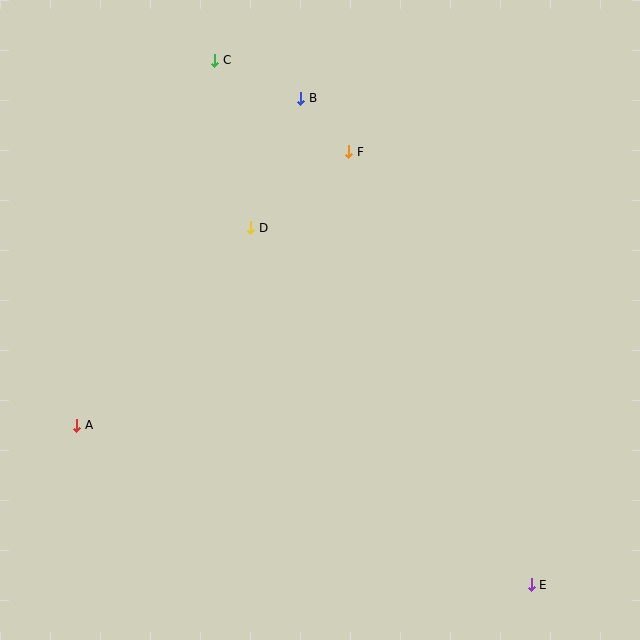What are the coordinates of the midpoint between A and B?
The midpoint between A and B is at (189, 262).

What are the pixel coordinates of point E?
Point E is at (531, 585).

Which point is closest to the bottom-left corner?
Point A is closest to the bottom-left corner.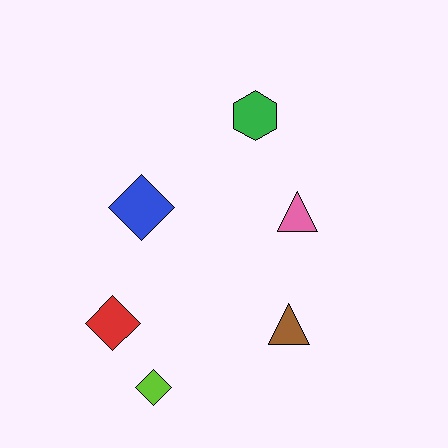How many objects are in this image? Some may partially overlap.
There are 6 objects.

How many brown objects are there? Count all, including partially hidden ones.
There is 1 brown object.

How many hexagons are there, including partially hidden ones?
There is 1 hexagon.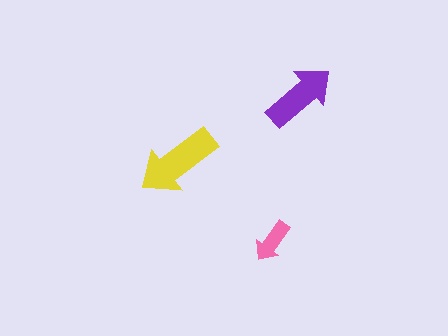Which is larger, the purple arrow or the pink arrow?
The purple one.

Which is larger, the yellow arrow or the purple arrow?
The yellow one.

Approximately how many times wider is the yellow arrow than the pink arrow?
About 2 times wider.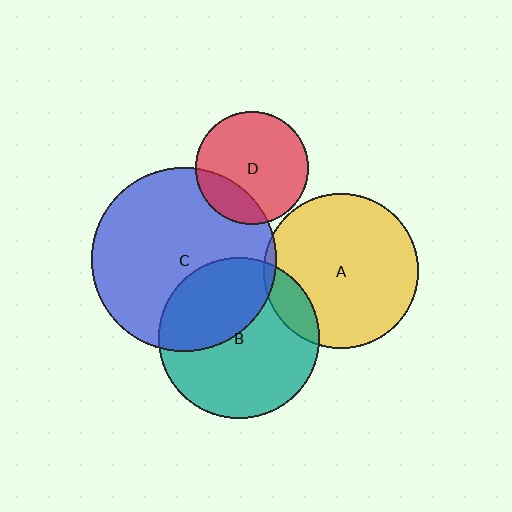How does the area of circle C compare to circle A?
Approximately 1.4 times.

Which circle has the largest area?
Circle C (blue).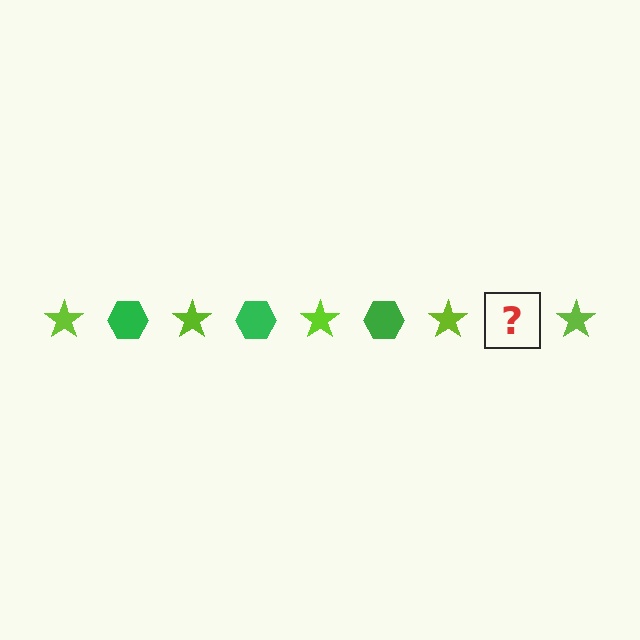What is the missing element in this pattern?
The missing element is a green hexagon.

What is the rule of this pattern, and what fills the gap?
The rule is that the pattern alternates between lime star and green hexagon. The gap should be filled with a green hexagon.